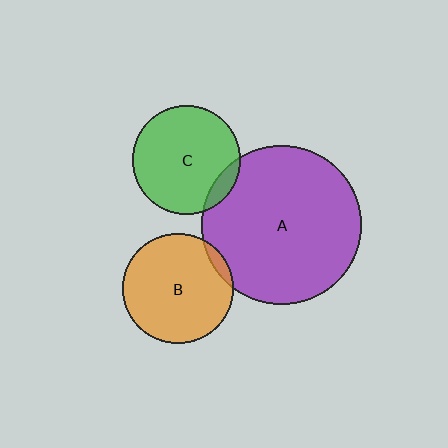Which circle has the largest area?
Circle A (purple).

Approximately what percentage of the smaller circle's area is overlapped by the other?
Approximately 5%.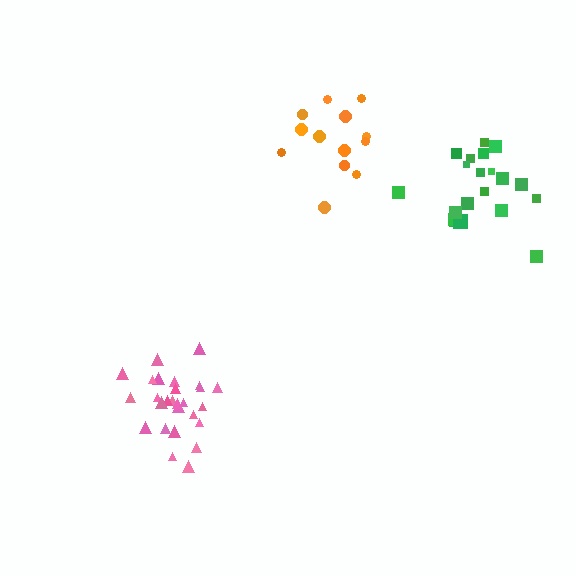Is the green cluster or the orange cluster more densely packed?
Green.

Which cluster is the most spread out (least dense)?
Orange.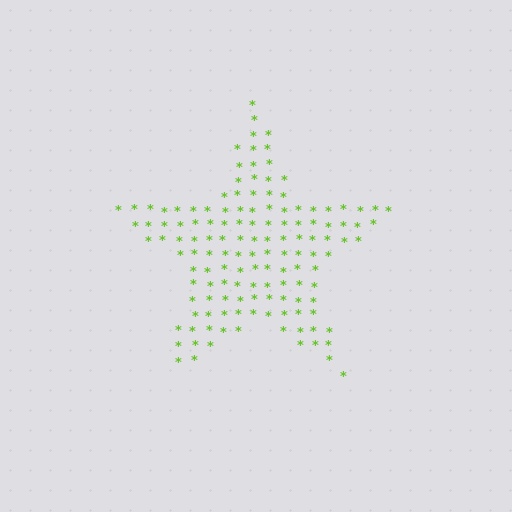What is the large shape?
The large shape is a star.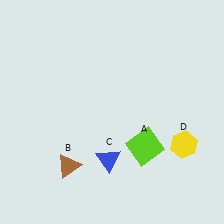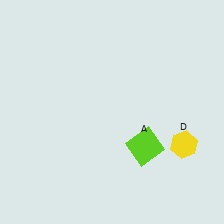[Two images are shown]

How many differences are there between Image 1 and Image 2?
There are 2 differences between the two images.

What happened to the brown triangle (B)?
The brown triangle (B) was removed in Image 2. It was in the bottom-left area of Image 1.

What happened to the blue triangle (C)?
The blue triangle (C) was removed in Image 2. It was in the bottom-left area of Image 1.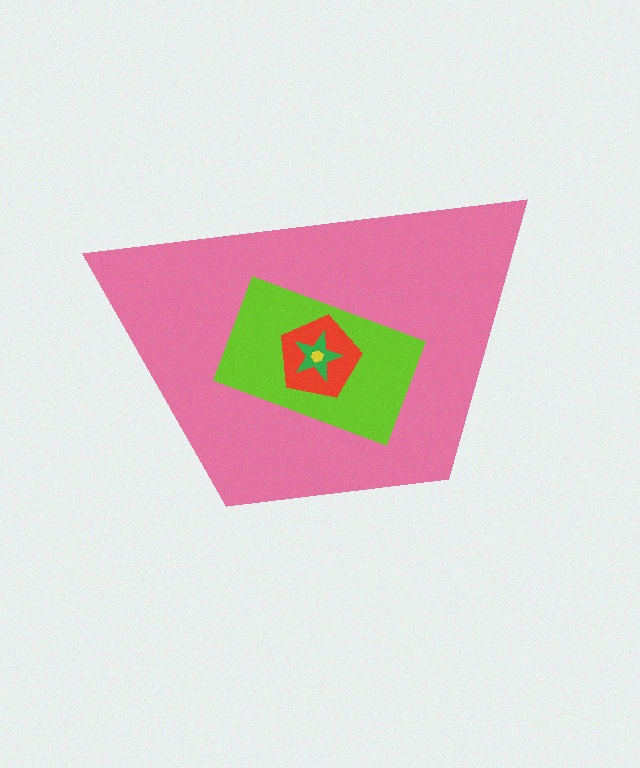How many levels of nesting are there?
5.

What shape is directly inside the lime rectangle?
The red pentagon.